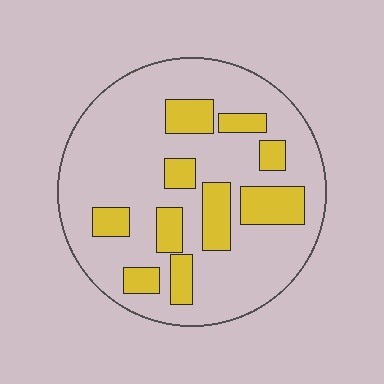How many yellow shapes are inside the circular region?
10.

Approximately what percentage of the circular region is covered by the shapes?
Approximately 25%.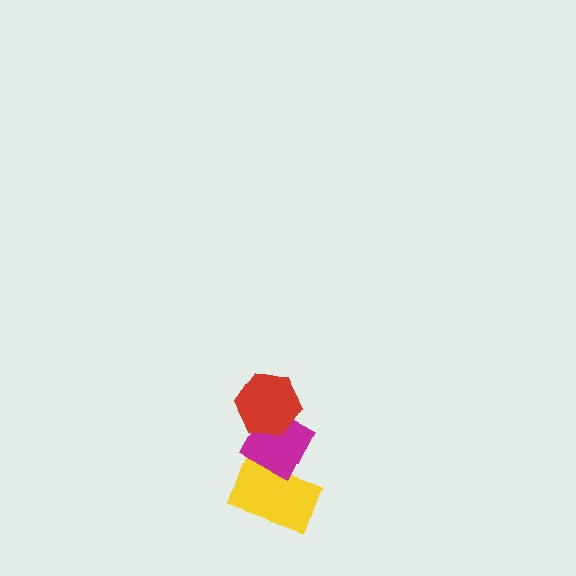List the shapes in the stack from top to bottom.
From top to bottom: the red hexagon, the magenta diamond, the yellow rectangle.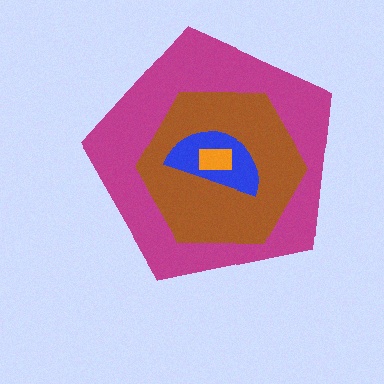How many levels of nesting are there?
4.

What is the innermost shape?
The orange rectangle.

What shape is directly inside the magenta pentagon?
The brown hexagon.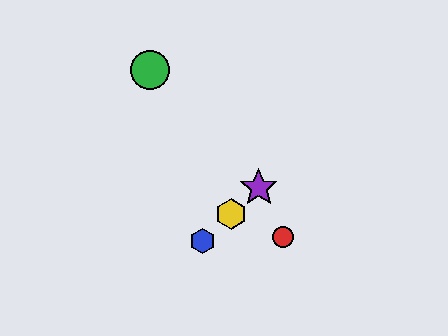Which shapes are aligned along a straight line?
The blue hexagon, the yellow hexagon, the purple star are aligned along a straight line.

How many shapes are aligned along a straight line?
3 shapes (the blue hexagon, the yellow hexagon, the purple star) are aligned along a straight line.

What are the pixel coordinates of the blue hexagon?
The blue hexagon is at (203, 241).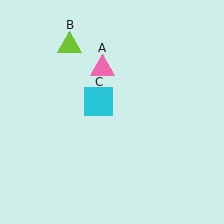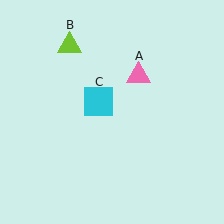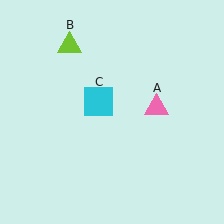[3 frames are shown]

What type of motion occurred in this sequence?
The pink triangle (object A) rotated clockwise around the center of the scene.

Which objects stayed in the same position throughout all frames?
Lime triangle (object B) and cyan square (object C) remained stationary.